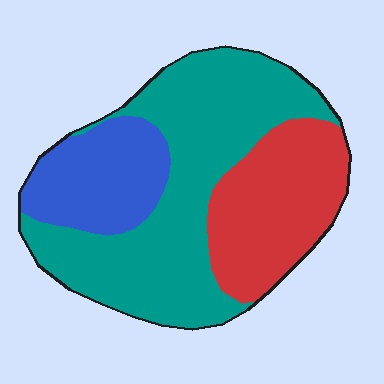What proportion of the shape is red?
Red takes up about one quarter (1/4) of the shape.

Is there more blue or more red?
Red.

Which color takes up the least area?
Blue, at roughly 20%.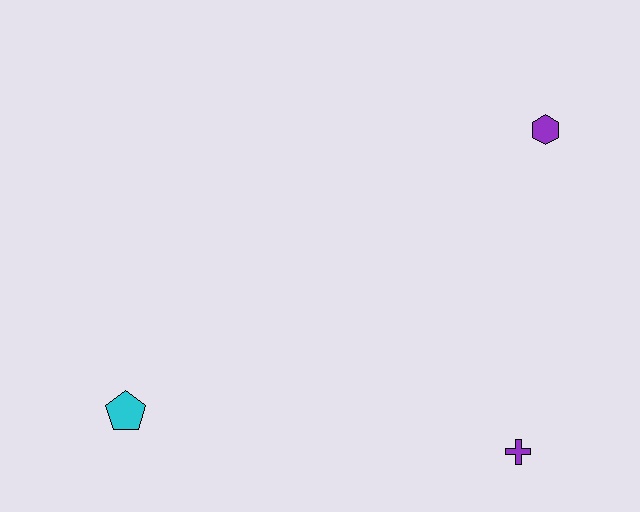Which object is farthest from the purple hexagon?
The cyan pentagon is farthest from the purple hexagon.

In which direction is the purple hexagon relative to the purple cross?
The purple hexagon is above the purple cross.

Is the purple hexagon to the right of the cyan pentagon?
Yes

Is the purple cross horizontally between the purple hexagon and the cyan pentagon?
Yes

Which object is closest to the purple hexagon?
The purple cross is closest to the purple hexagon.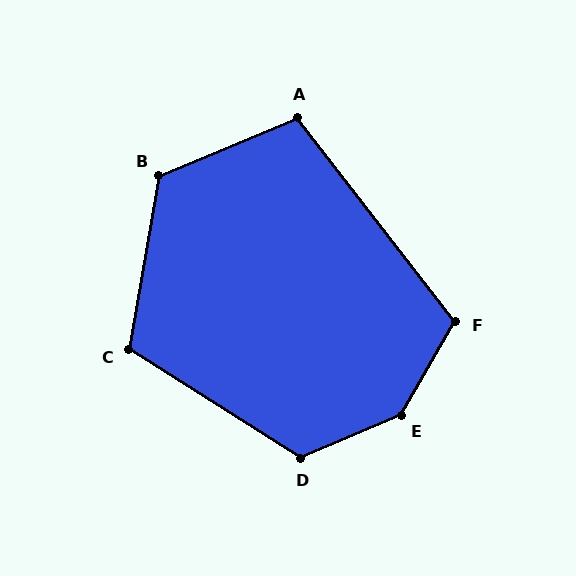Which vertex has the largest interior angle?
E, at approximately 143 degrees.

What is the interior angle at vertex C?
Approximately 113 degrees (obtuse).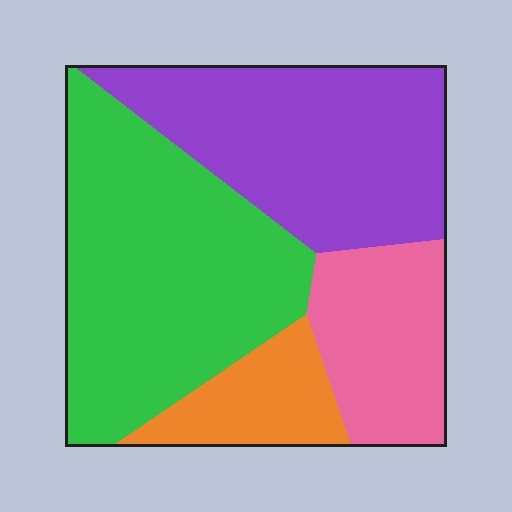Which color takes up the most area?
Green, at roughly 40%.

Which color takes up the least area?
Orange, at roughly 10%.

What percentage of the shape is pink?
Pink covers 17% of the shape.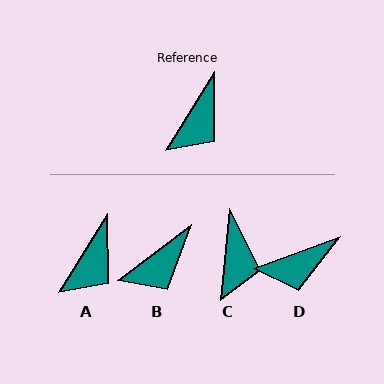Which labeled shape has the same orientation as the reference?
A.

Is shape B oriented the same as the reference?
No, it is off by about 21 degrees.